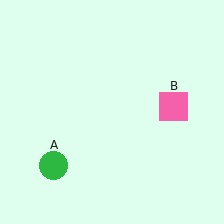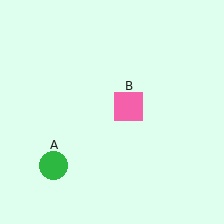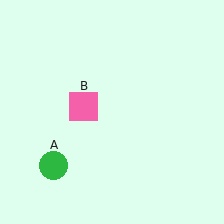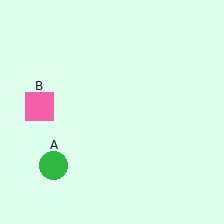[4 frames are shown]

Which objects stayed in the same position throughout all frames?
Green circle (object A) remained stationary.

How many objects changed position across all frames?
1 object changed position: pink square (object B).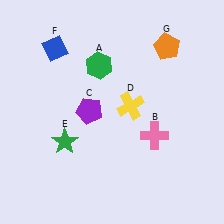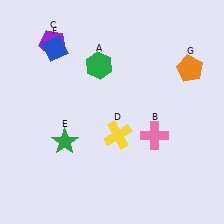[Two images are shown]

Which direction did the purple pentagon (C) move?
The purple pentagon (C) moved up.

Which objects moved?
The objects that moved are: the purple pentagon (C), the yellow cross (D), the orange pentagon (G).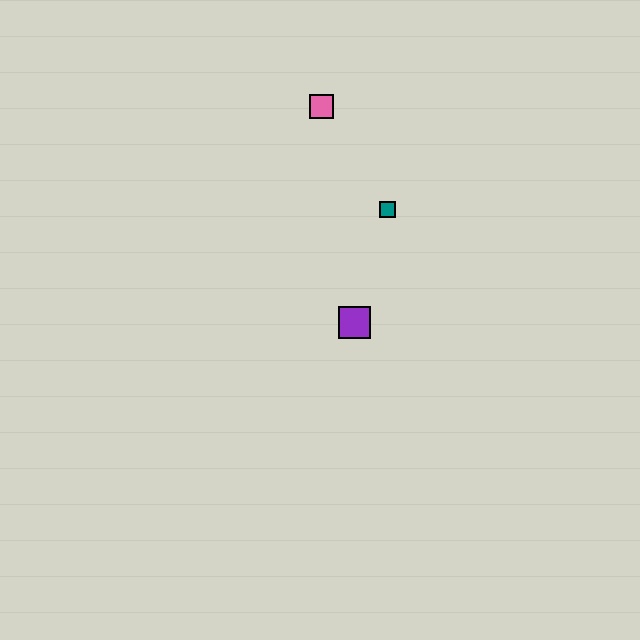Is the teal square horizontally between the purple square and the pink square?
No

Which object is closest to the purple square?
The teal square is closest to the purple square.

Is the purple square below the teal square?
Yes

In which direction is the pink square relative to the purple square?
The pink square is above the purple square.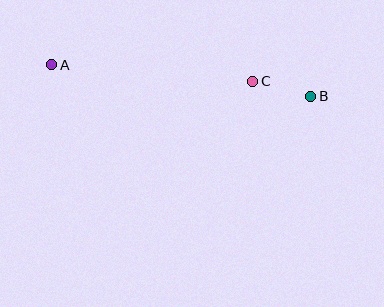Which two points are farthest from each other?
Points A and B are farthest from each other.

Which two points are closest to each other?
Points B and C are closest to each other.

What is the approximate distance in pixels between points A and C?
The distance between A and C is approximately 201 pixels.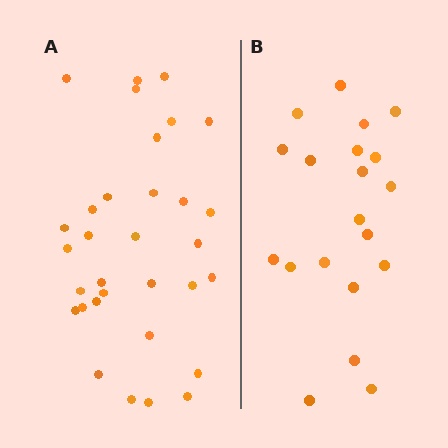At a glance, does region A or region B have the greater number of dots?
Region A (the left region) has more dots.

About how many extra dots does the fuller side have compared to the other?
Region A has roughly 12 or so more dots than region B.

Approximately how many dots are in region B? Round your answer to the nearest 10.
About 20 dots.